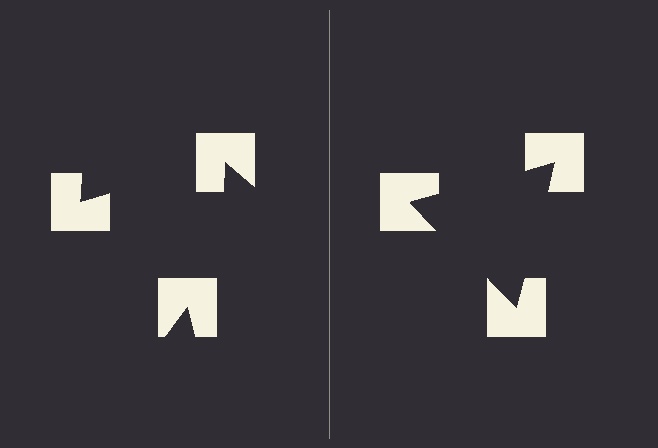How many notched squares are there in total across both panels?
6 — 3 on each side.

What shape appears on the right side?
An illusory triangle.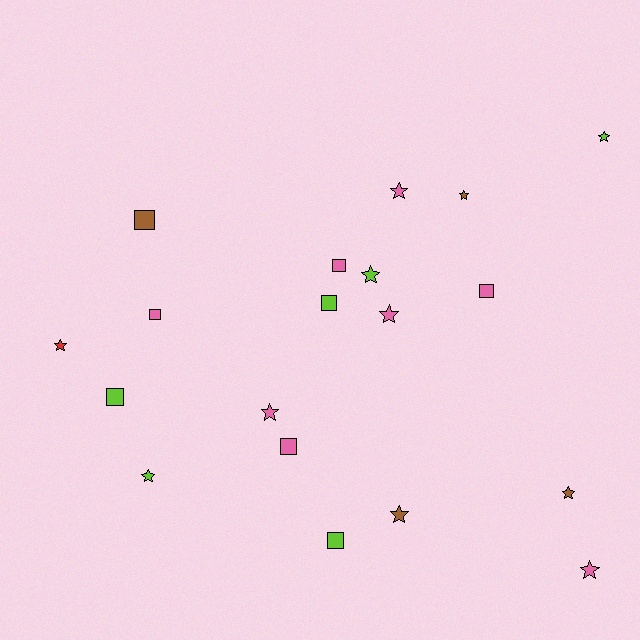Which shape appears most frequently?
Star, with 11 objects.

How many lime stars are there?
There are 3 lime stars.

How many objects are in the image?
There are 19 objects.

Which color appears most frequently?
Pink, with 8 objects.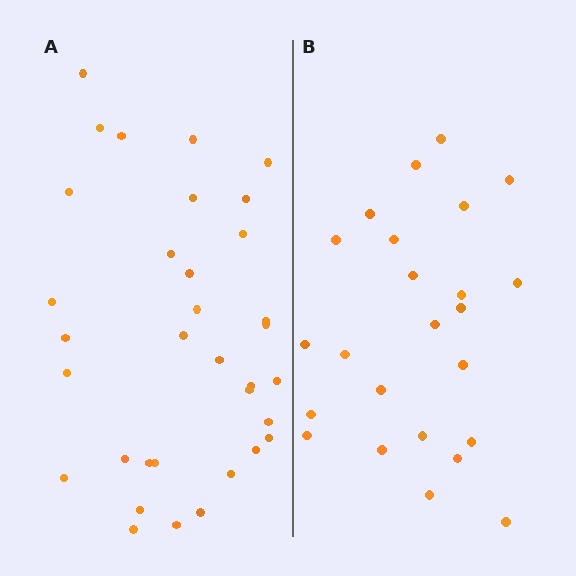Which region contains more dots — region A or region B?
Region A (the left region) has more dots.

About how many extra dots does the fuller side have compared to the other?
Region A has roughly 10 or so more dots than region B.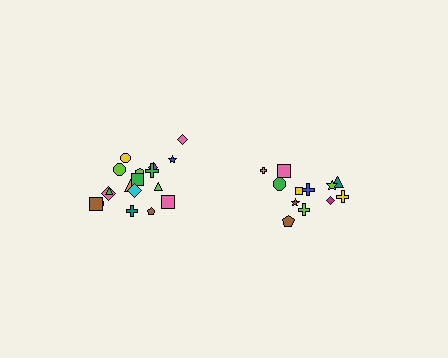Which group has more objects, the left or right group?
The left group.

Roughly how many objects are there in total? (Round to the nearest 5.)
Roughly 30 objects in total.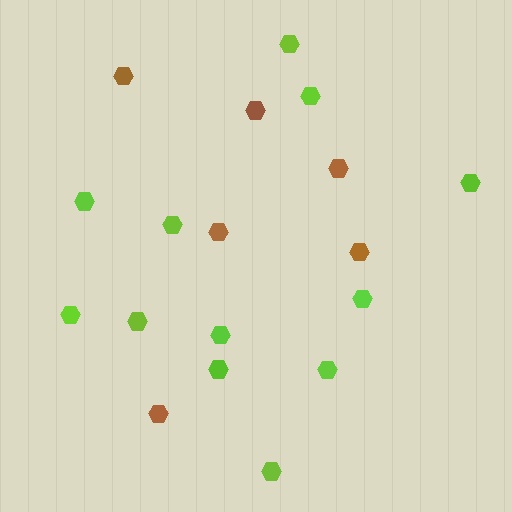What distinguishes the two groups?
There are 2 groups: one group of lime hexagons (12) and one group of brown hexagons (6).